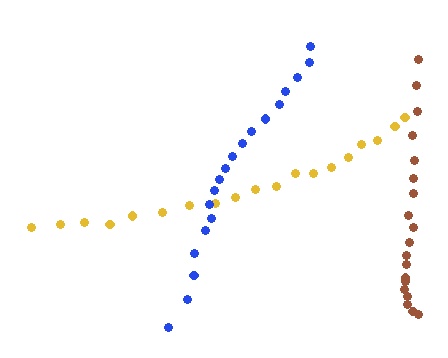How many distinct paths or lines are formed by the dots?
There are 3 distinct paths.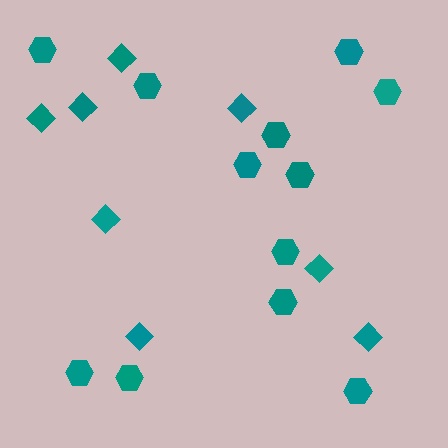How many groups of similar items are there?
There are 2 groups: one group of hexagons (12) and one group of diamonds (8).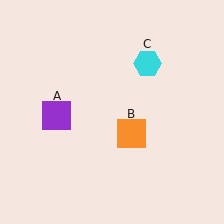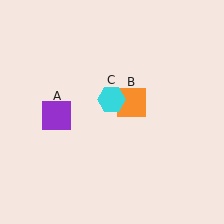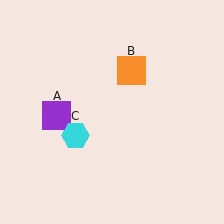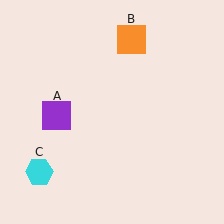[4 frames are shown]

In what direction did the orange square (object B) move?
The orange square (object B) moved up.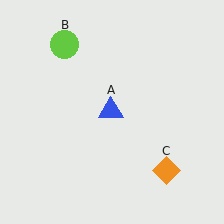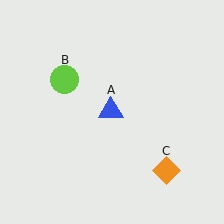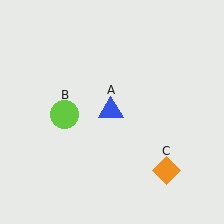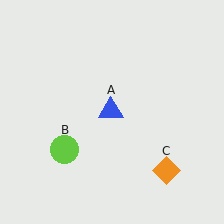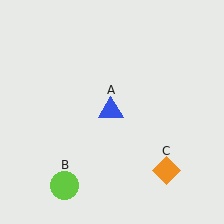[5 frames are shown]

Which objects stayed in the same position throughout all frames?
Blue triangle (object A) and orange diamond (object C) remained stationary.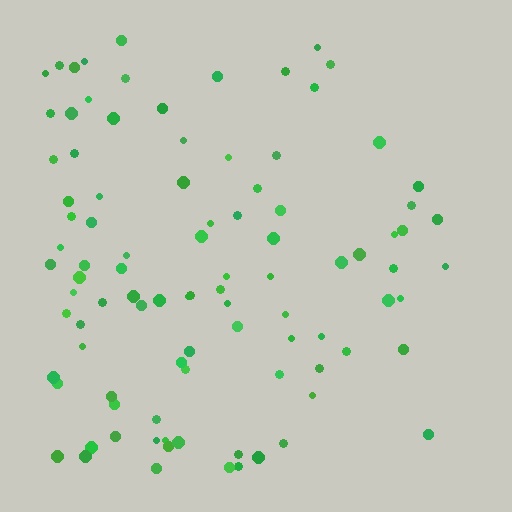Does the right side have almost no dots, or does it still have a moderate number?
Still a moderate number, just noticeably fewer than the left.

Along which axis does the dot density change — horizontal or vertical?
Horizontal.